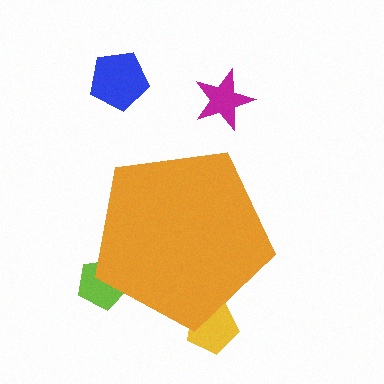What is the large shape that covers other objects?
An orange pentagon.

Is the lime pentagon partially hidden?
Yes, the lime pentagon is partially hidden behind the orange pentagon.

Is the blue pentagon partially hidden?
No, the blue pentagon is fully visible.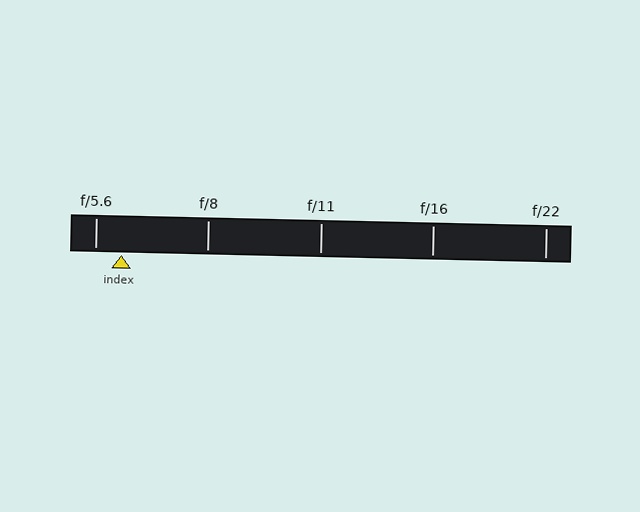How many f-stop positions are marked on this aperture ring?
There are 5 f-stop positions marked.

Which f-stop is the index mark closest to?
The index mark is closest to f/5.6.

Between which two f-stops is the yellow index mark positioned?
The index mark is between f/5.6 and f/8.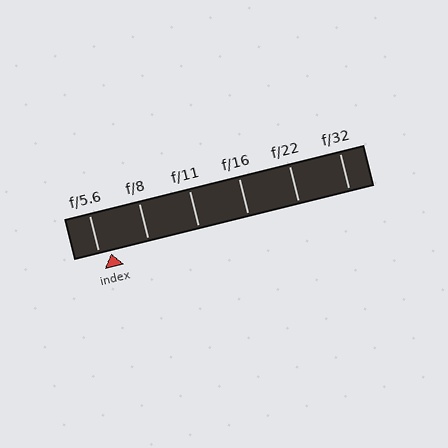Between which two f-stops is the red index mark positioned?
The index mark is between f/5.6 and f/8.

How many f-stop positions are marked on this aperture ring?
There are 6 f-stop positions marked.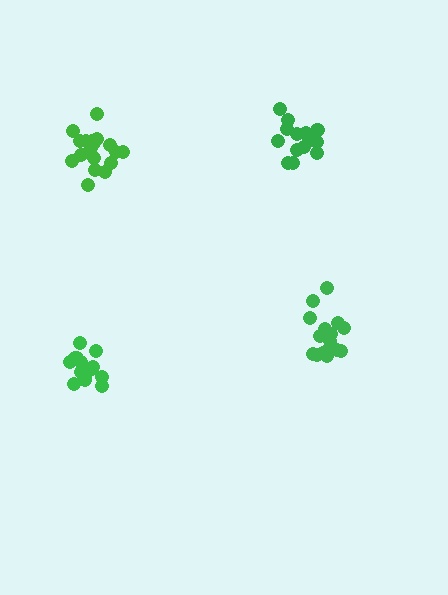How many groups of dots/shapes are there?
There are 4 groups.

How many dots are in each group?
Group 1: 15 dots, Group 2: 20 dots, Group 3: 15 dots, Group 4: 17 dots (67 total).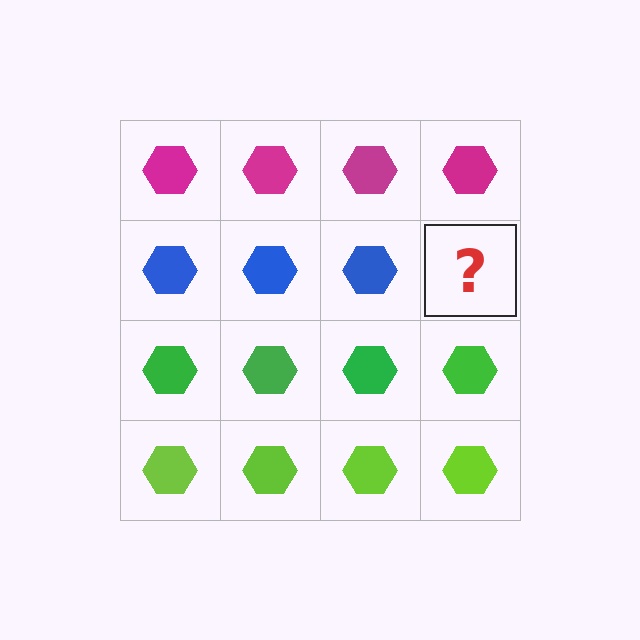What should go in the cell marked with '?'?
The missing cell should contain a blue hexagon.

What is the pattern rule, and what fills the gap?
The rule is that each row has a consistent color. The gap should be filled with a blue hexagon.